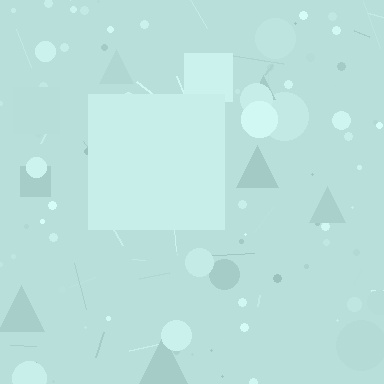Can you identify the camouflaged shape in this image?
The camouflaged shape is a square.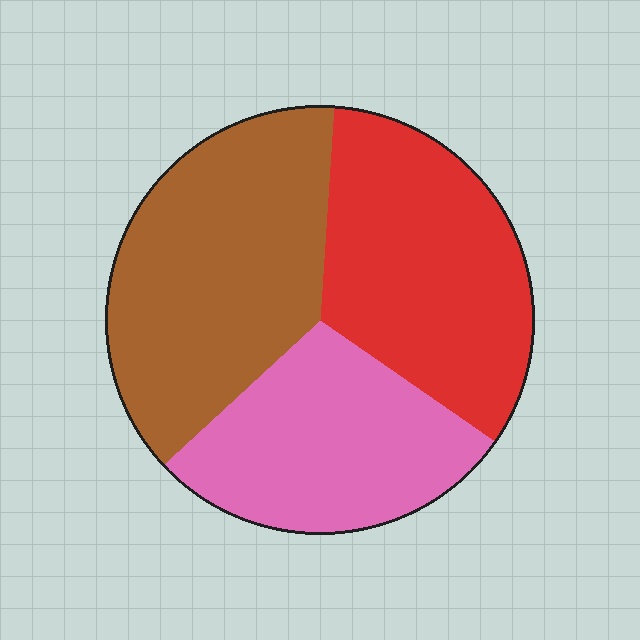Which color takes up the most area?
Brown, at roughly 40%.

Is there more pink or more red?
Red.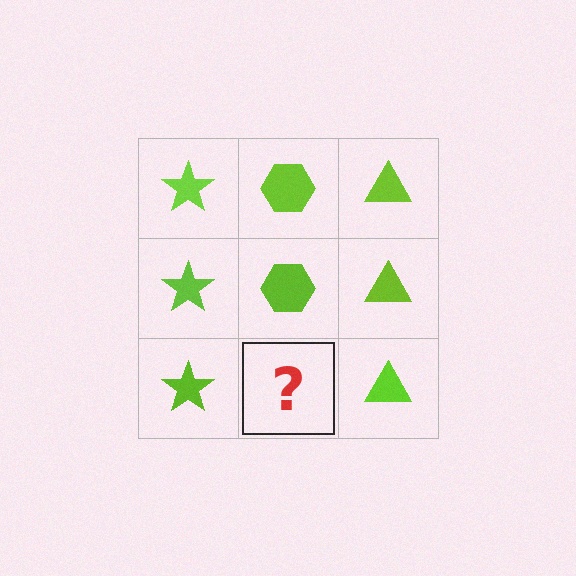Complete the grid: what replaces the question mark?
The question mark should be replaced with a lime hexagon.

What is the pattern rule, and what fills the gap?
The rule is that each column has a consistent shape. The gap should be filled with a lime hexagon.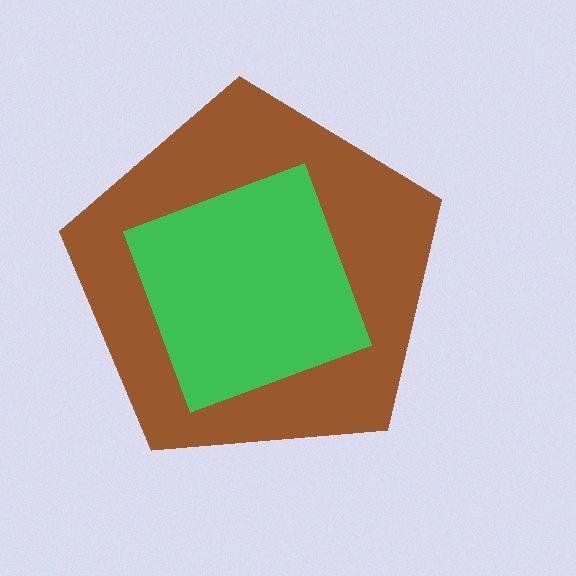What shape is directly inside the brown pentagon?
The green square.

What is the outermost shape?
The brown pentagon.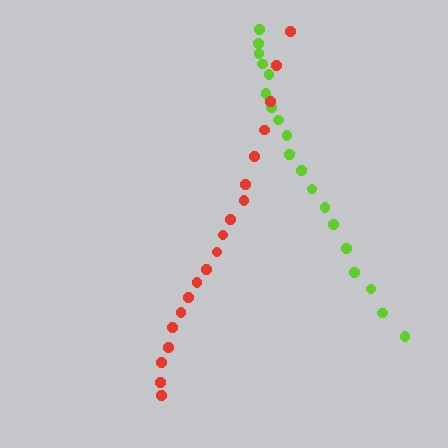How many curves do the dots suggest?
There are 2 distinct paths.